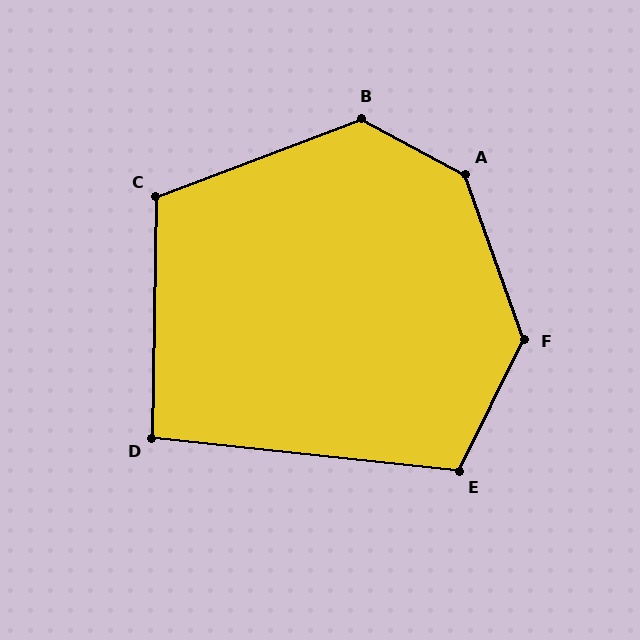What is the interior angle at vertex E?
Approximately 110 degrees (obtuse).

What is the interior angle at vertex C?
Approximately 112 degrees (obtuse).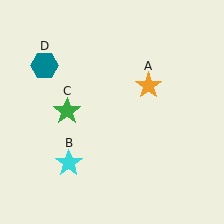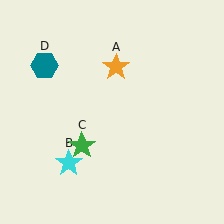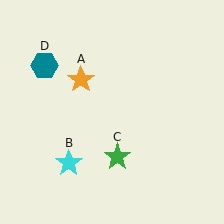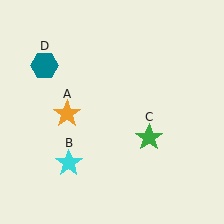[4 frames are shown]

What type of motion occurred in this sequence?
The orange star (object A), green star (object C) rotated counterclockwise around the center of the scene.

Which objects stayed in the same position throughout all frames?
Cyan star (object B) and teal hexagon (object D) remained stationary.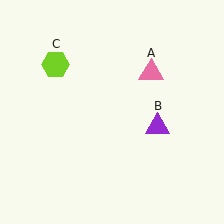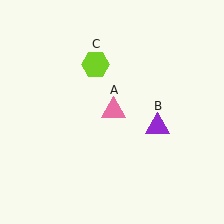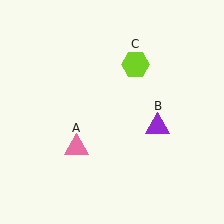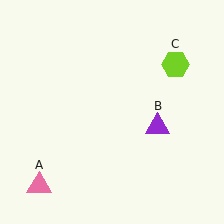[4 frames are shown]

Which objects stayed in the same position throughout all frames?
Purple triangle (object B) remained stationary.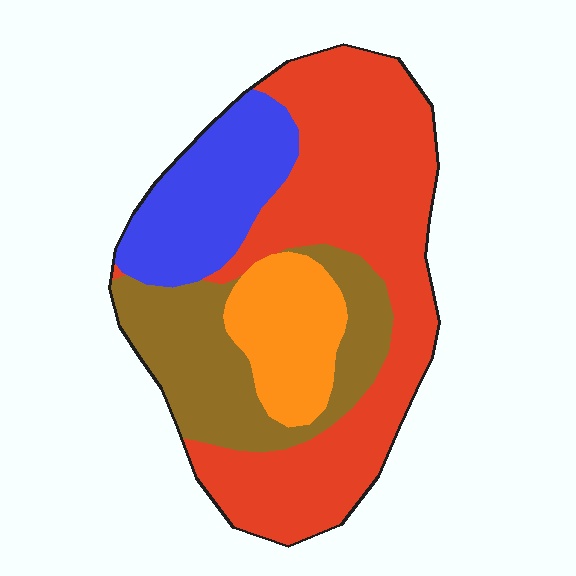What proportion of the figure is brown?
Brown covers around 20% of the figure.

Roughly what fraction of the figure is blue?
Blue covers roughly 15% of the figure.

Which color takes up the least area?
Orange, at roughly 15%.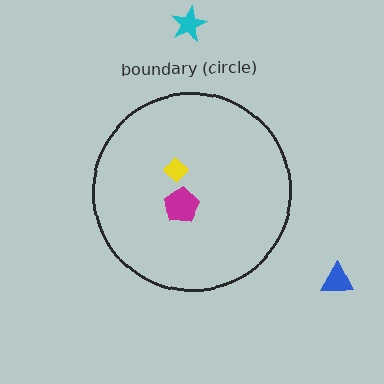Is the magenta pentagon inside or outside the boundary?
Inside.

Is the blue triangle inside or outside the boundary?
Outside.